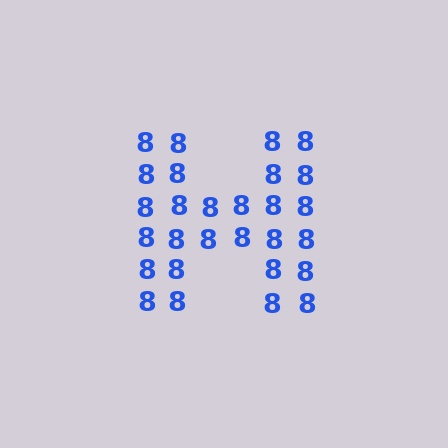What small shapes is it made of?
It is made of small digit 8's.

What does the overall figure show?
The overall figure shows the letter H.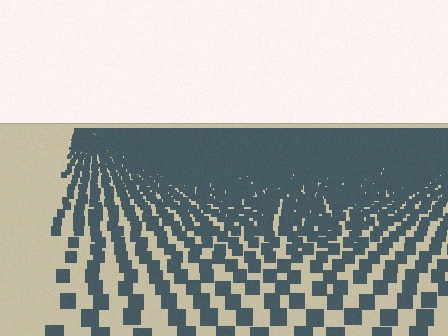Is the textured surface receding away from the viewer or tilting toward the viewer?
The surface is receding away from the viewer. Texture elements get smaller and denser toward the top.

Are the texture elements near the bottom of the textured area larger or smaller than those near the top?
Larger. Near the bottom, elements are closer to the viewer and appear at a bigger on-screen size.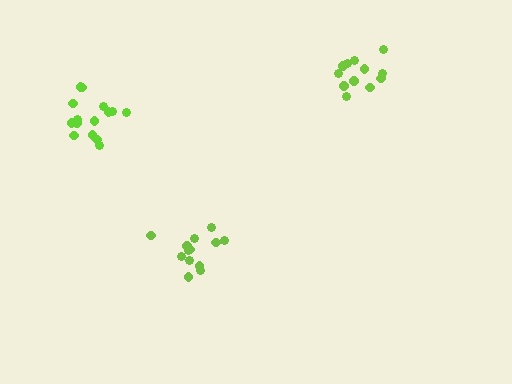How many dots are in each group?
Group 1: 13 dots, Group 2: 12 dots, Group 3: 15 dots (40 total).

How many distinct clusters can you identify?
There are 3 distinct clusters.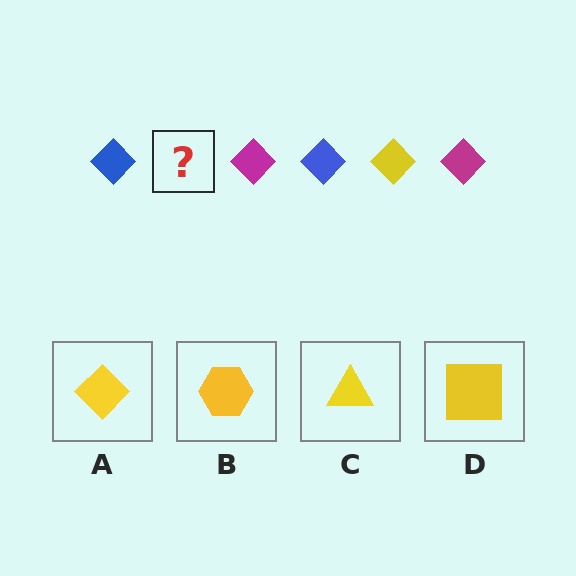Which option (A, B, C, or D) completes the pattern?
A.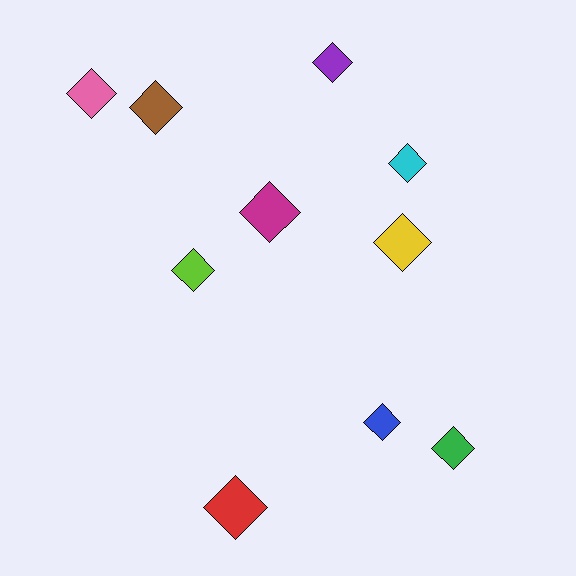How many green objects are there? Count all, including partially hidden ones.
There is 1 green object.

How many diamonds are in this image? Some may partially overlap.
There are 10 diamonds.